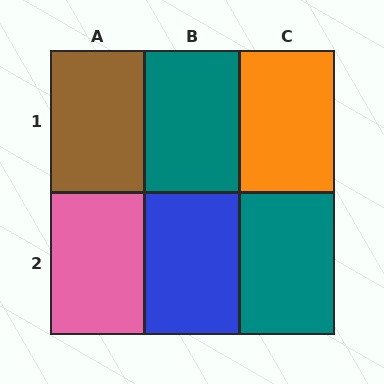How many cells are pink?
1 cell is pink.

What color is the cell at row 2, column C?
Teal.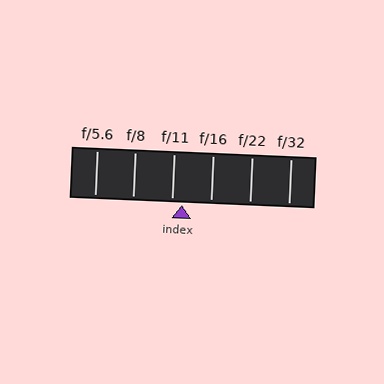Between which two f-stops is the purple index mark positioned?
The index mark is between f/11 and f/16.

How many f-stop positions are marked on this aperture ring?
There are 6 f-stop positions marked.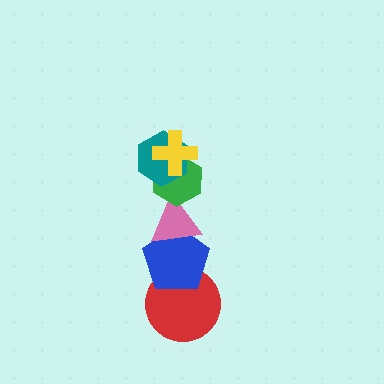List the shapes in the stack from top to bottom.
From top to bottom: the yellow cross, the teal hexagon, the green hexagon, the pink triangle, the blue pentagon, the red circle.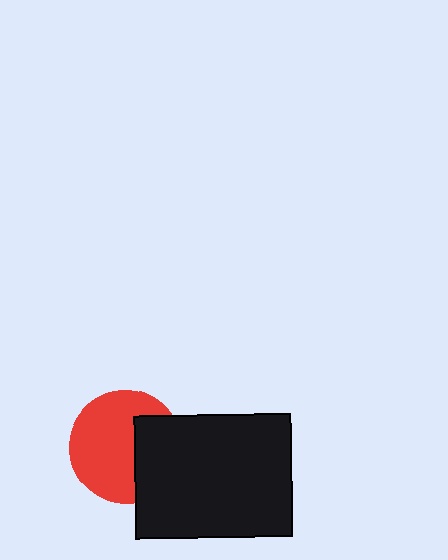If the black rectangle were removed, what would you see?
You would see the complete red circle.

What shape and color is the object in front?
The object in front is a black rectangle.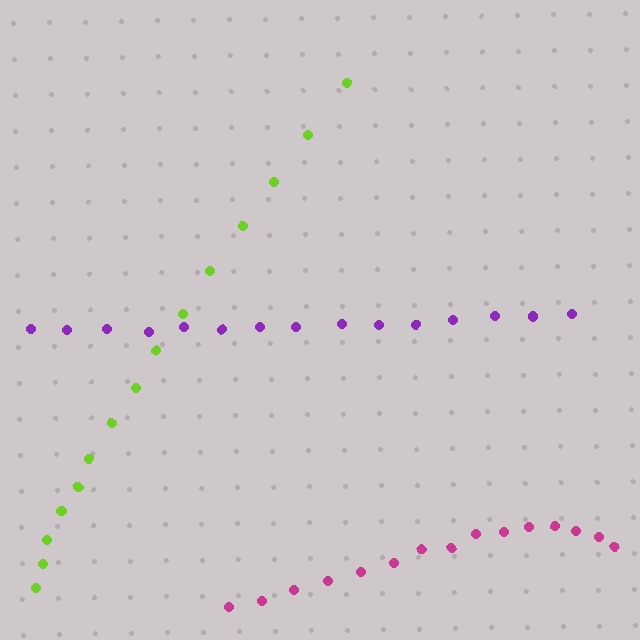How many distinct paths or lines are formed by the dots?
There are 3 distinct paths.